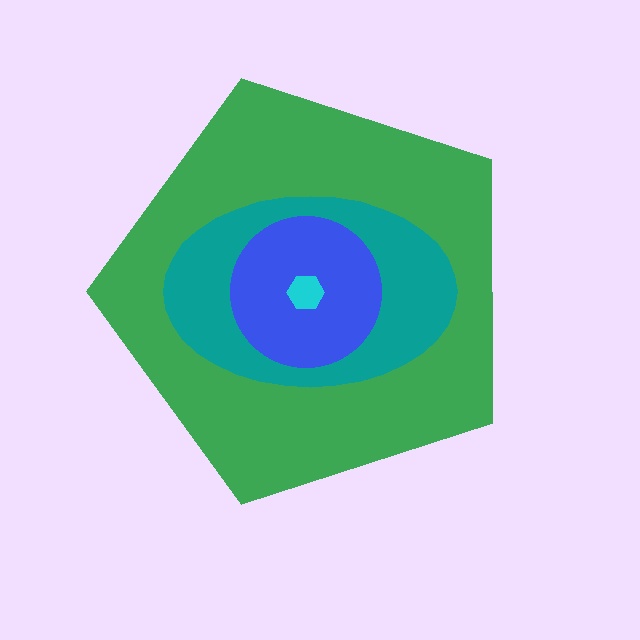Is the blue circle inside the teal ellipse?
Yes.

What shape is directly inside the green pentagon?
The teal ellipse.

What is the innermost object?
The cyan hexagon.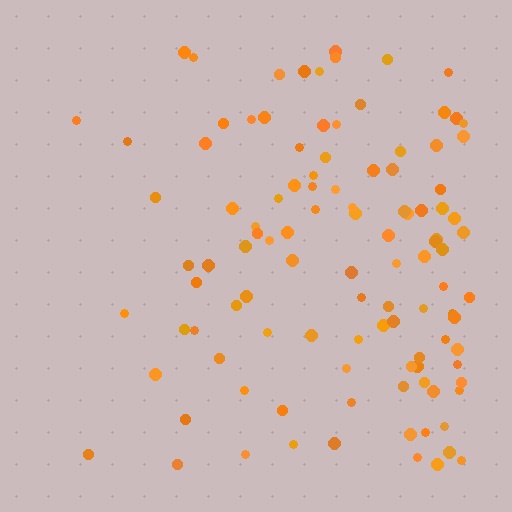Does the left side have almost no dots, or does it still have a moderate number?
Still a moderate number, just noticeably fewer than the right.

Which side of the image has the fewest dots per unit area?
The left.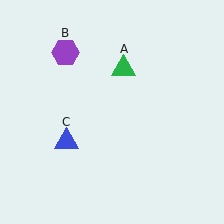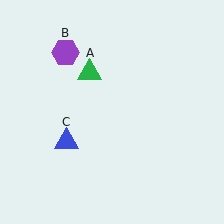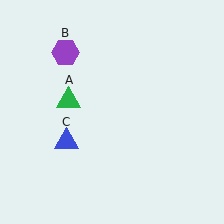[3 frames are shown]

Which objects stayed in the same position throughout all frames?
Purple hexagon (object B) and blue triangle (object C) remained stationary.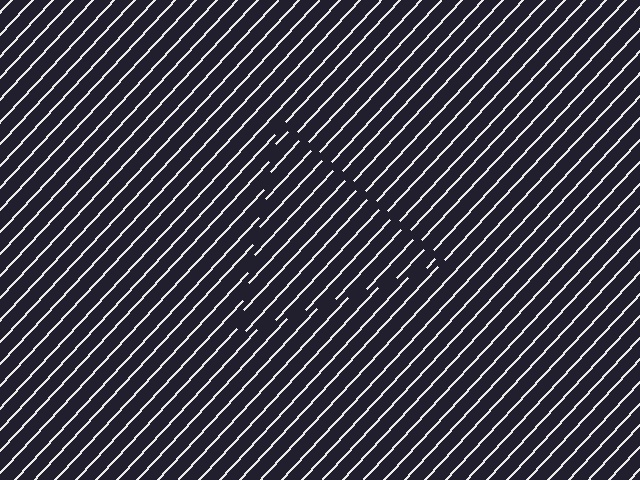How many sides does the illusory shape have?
3 sides — the line-ends trace a triangle.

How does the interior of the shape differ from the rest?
The interior of the shape contains the same grating, shifted by half a period — the contour is defined by the phase discontinuity where line-ends from the inner and outer gratings abut.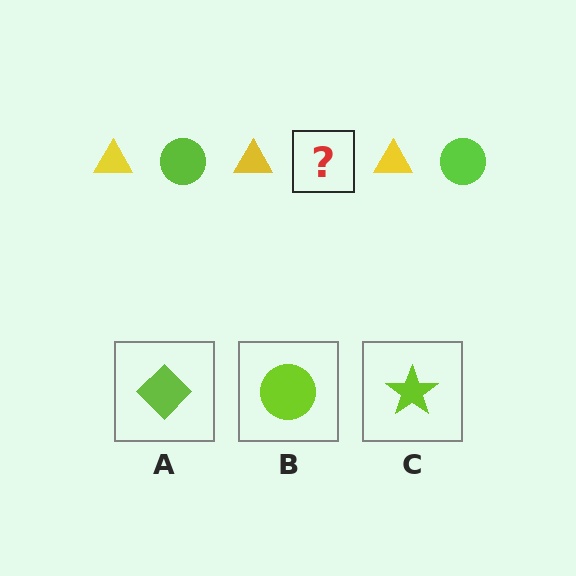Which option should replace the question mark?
Option B.